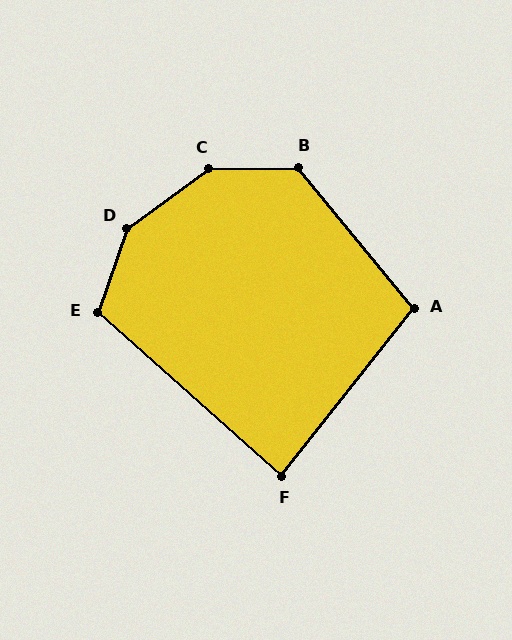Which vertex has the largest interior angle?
C, at approximately 145 degrees.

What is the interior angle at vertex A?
Approximately 102 degrees (obtuse).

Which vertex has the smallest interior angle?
F, at approximately 87 degrees.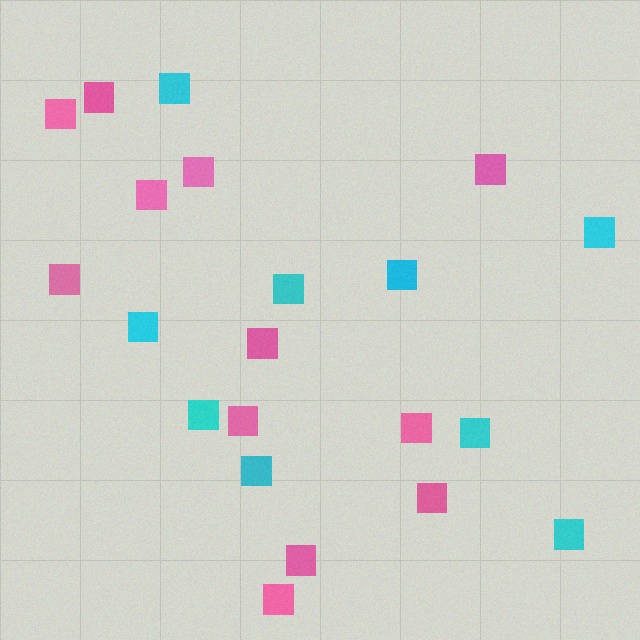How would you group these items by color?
There are 2 groups: one group of pink squares (12) and one group of cyan squares (9).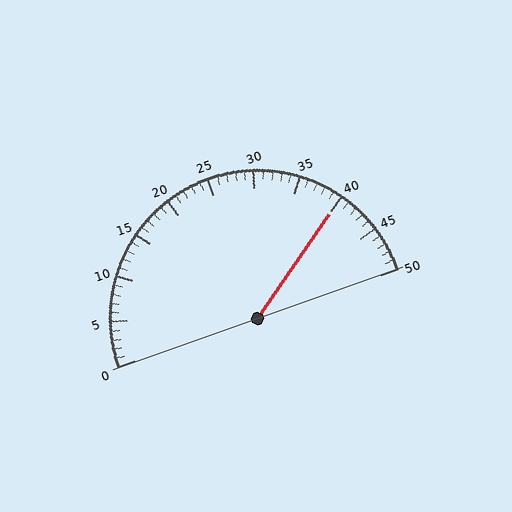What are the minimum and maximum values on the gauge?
The gauge ranges from 0 to 50.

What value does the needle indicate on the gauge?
The needle indicates approximately 40.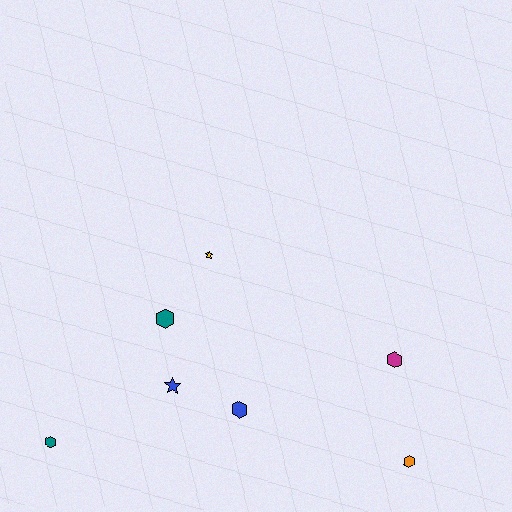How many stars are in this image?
There are 2 stars.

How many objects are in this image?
There are 7 objects.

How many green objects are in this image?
There are no green objects.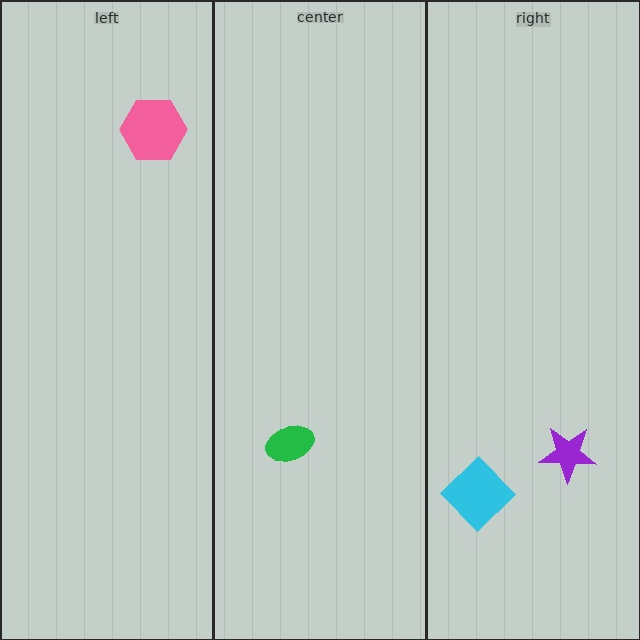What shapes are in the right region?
The purple star, the cyan diamond.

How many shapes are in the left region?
1.